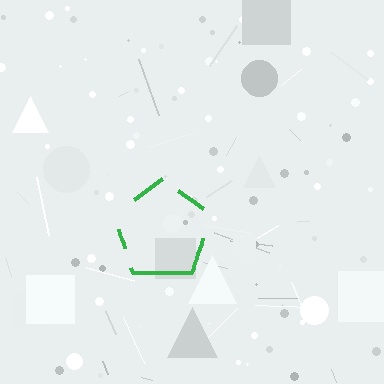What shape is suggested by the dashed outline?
The dashed outline suggests a pentagon.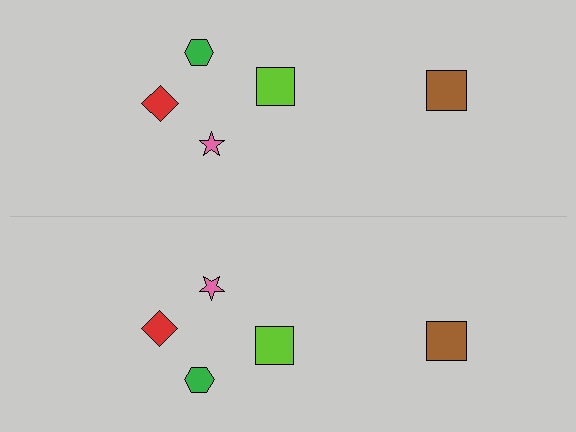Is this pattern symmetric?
Yes, this pattern has bilateral (reflection) symmetry.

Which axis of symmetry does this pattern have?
The pattern has a horizontal axis of symmetry running through the center of the image.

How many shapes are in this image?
There are 10 shapes in this image.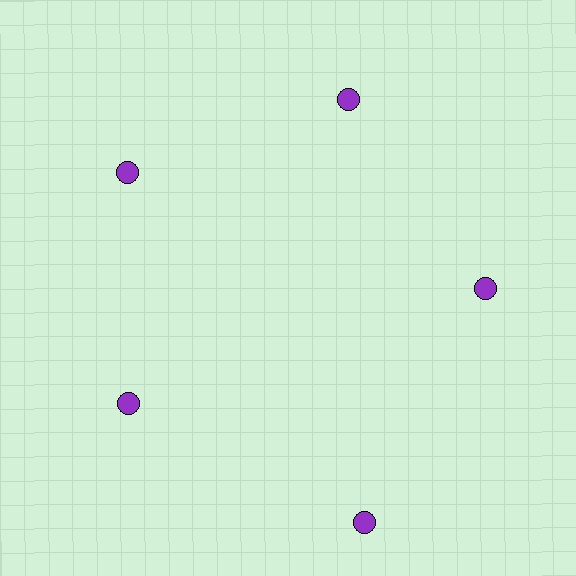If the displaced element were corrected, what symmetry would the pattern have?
It would have 5-fold rotational symmetry — the pattern would map onto itself every 72 degrees.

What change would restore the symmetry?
The symmetry would be restored by moving it inward, back onto the ring so that all 5 circles sit at equal angles and equal distance from the center.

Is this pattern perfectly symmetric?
No. The 5 purple circles are arranged in a ring, but one element near the 5 o'clock position is pushed outward from the center, breaking the 5-fold rotational symmetry.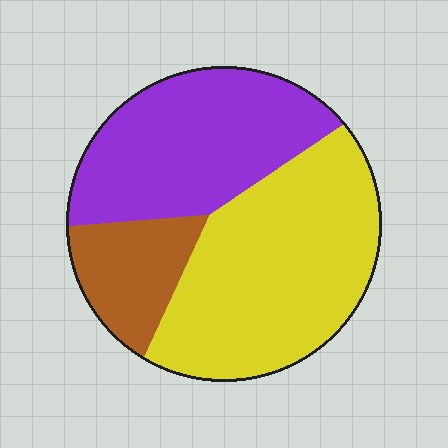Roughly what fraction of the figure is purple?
Purple takes up about three eighths (3/8) of the figure.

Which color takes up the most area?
Yellow, at roughly 50%.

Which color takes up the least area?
Brown, at roughly 15%.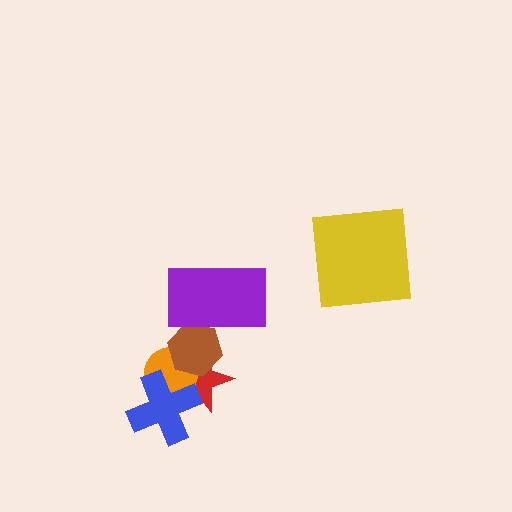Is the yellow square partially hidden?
No, no other shape covers it.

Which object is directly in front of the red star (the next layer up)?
The orange circle is directly in front of the red star.